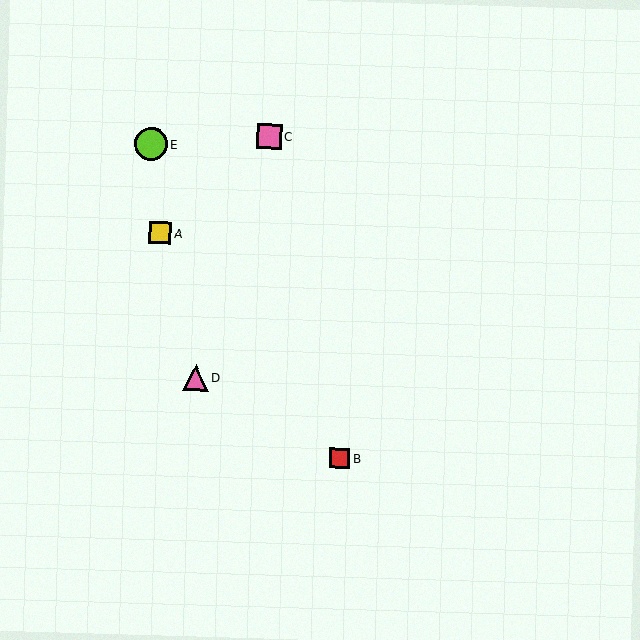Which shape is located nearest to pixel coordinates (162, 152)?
The lime circle (labeled E) at (151, 144) is nearest to that location.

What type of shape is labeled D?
Shape D is a pink triangle.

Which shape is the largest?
The lime circle (labeled E) is the largest.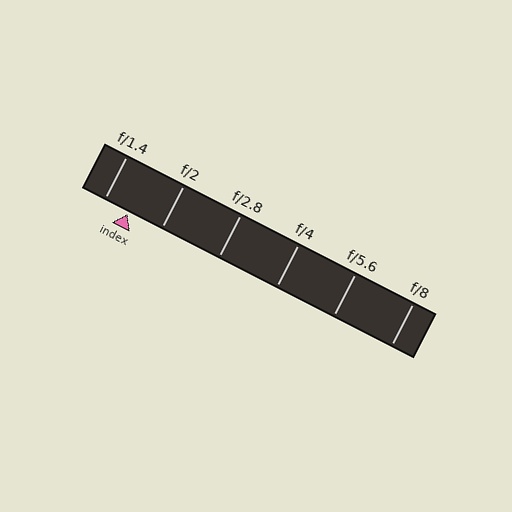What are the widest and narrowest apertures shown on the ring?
The widest aperture shown is f/1.4 and the narrowest is f/8.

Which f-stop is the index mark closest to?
The index mark is closest to f/1.4.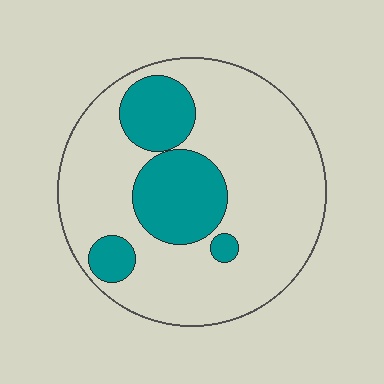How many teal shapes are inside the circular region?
4.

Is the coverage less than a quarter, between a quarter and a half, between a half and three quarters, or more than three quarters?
Between a quarter and a half.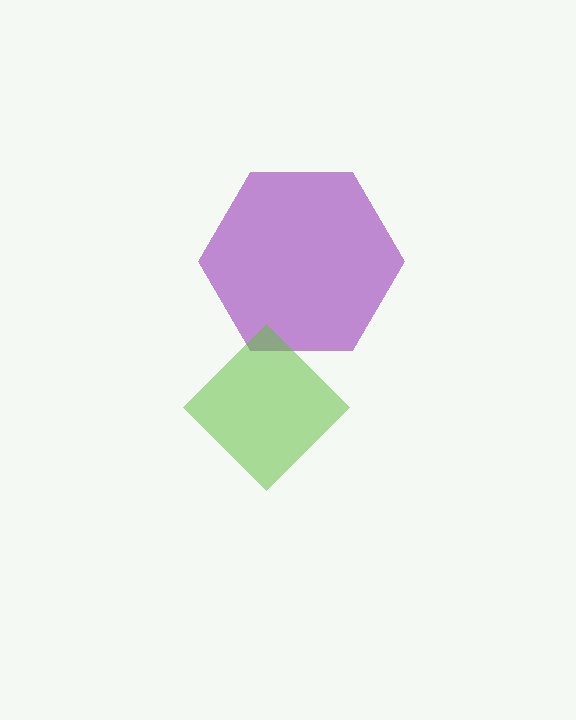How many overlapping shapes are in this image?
There are 2 overlapping shapes in the image.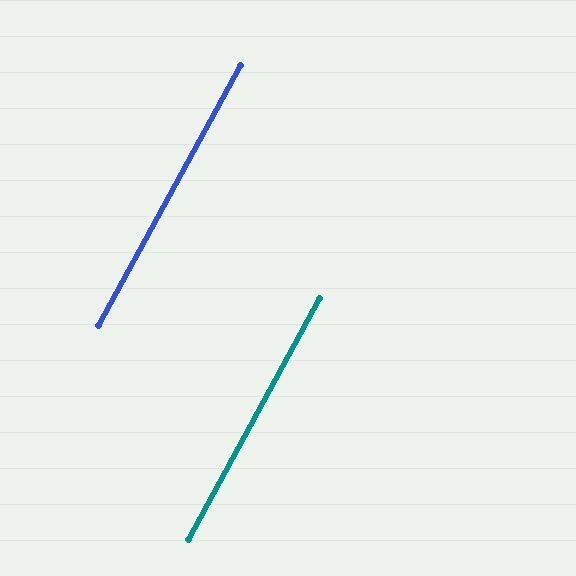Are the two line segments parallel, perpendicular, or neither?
Parallel — their directions differ by only 0.2°.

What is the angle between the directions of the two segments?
Approximately 0 degrees.